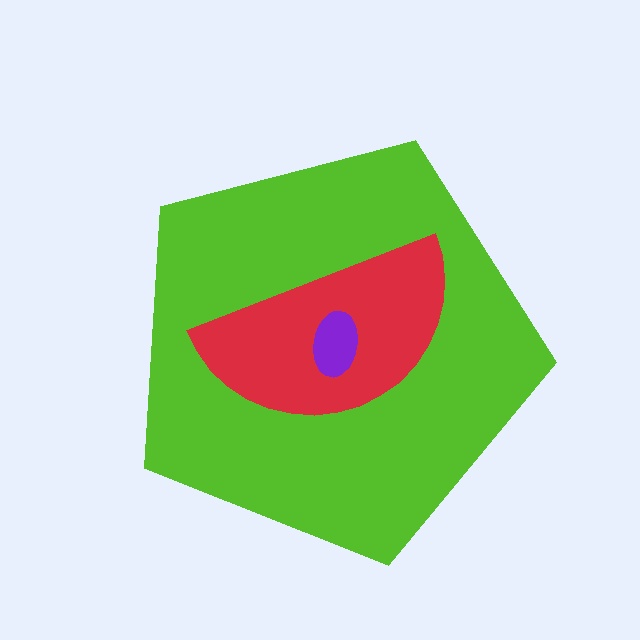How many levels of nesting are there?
3.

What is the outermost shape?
The lime pentagon.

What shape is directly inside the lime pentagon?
The red semicircle.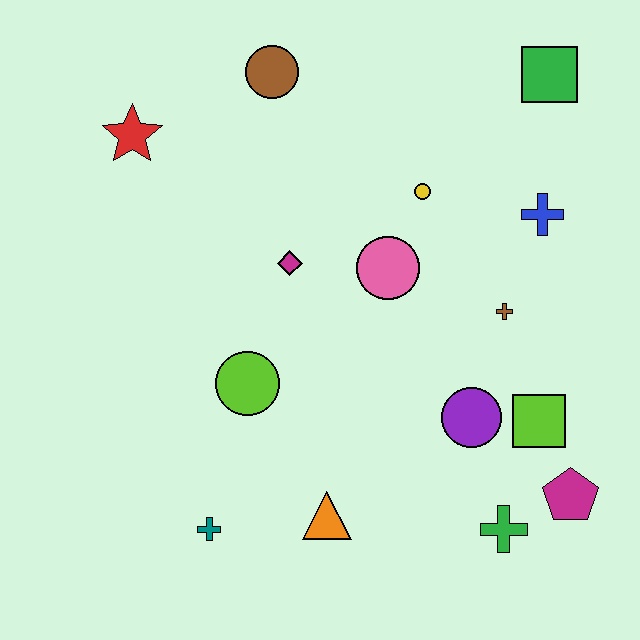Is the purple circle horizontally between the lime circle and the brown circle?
No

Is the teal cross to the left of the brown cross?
Yes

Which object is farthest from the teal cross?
The green square is farthest from the teal cross.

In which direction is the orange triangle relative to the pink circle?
The orange triangle is below the pink circle.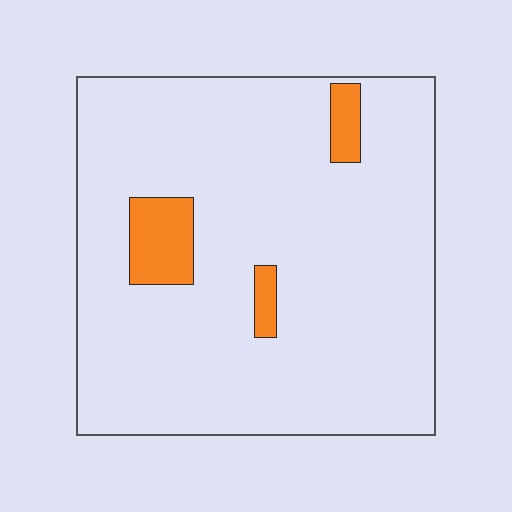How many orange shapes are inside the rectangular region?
3.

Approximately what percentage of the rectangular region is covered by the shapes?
Approximately 10%.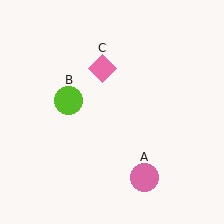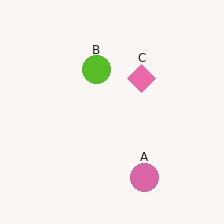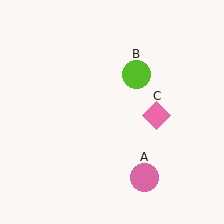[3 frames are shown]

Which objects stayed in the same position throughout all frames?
Pink circle (object A) remained stationary.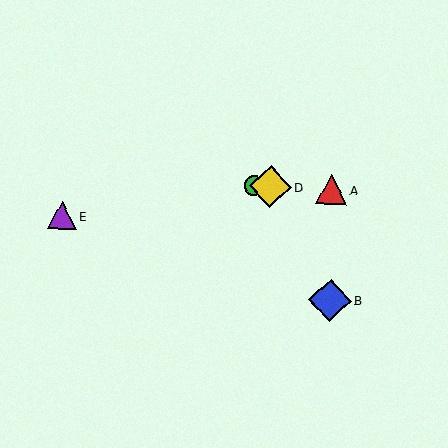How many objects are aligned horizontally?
3 objects (A, C, D) are aligned horizontally.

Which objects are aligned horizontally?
Objects A, C, D are aligned horizontally.